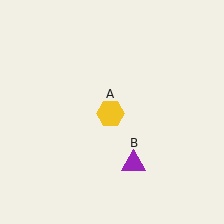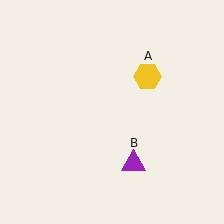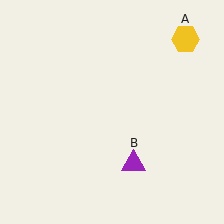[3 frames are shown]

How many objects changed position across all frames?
1 object changed position: yellow hexagon (object A).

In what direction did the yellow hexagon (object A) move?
The yellow hexagon (object A) moved up and to the right.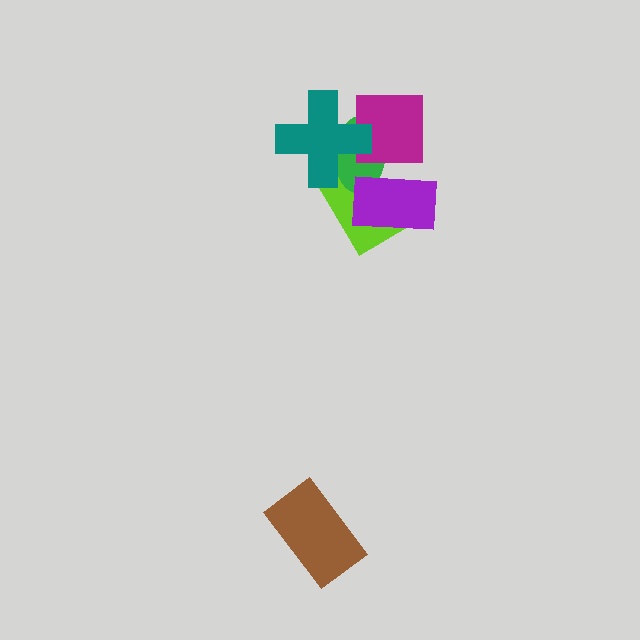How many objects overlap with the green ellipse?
4 objects overlap with the green ellipse.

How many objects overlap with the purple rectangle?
2 objects overlap with the purple rectangle.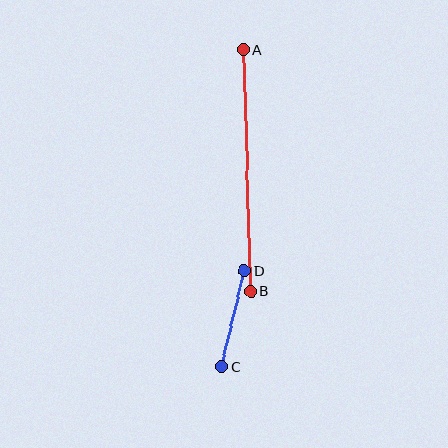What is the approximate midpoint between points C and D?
The midpoint is at approximately (233, 319) pixels.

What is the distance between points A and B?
The distance is approximately 242 pixels.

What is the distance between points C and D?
The distance is approximately 99 pixels.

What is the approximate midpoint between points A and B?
The midpoint is at approximately (247, 171) pixels.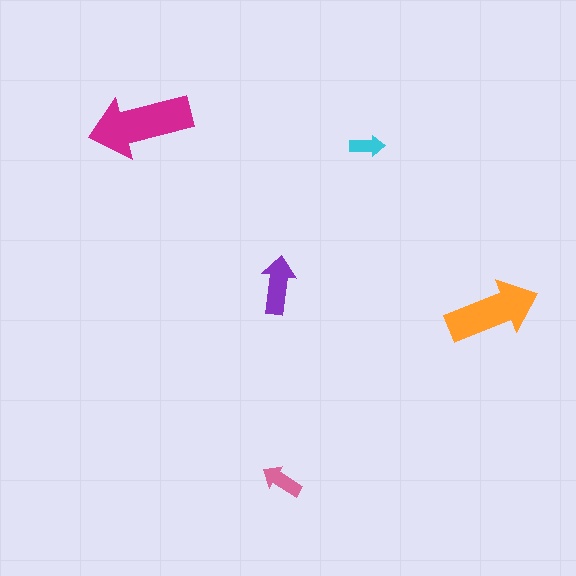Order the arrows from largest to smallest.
the magenta one, the orange one, the purple one, the pink one, the cyan one.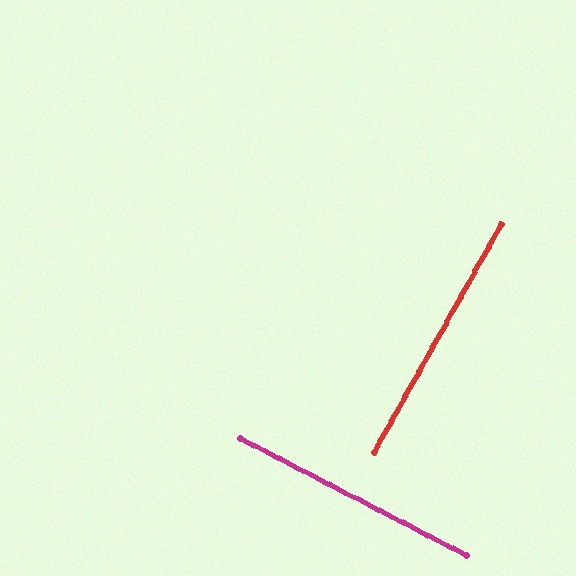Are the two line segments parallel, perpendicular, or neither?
Perpendicular — they meet at approximately 88°.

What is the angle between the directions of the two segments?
Approximately 88 degrees.